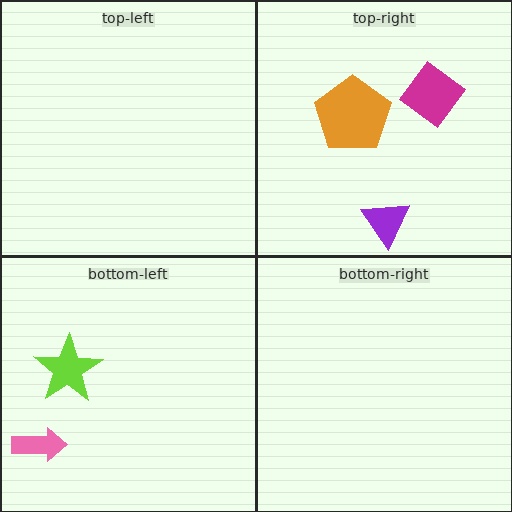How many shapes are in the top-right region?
3.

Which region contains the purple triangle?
The top-right region.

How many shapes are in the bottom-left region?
2.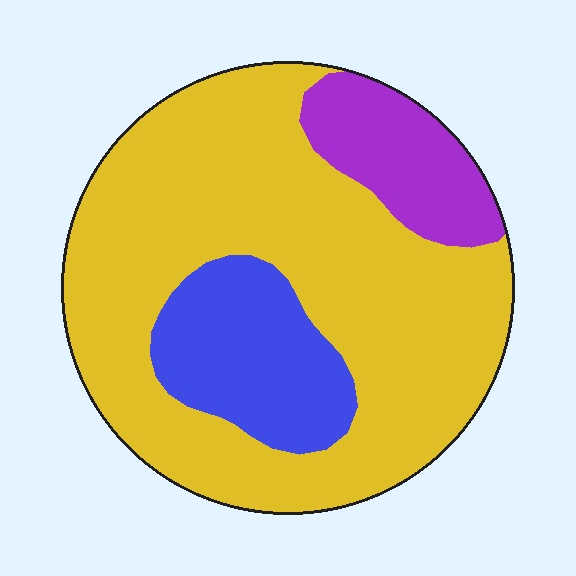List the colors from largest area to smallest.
From largest to smallest: yellow, blue, purple.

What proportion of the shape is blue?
Blue covers 17% of the shape.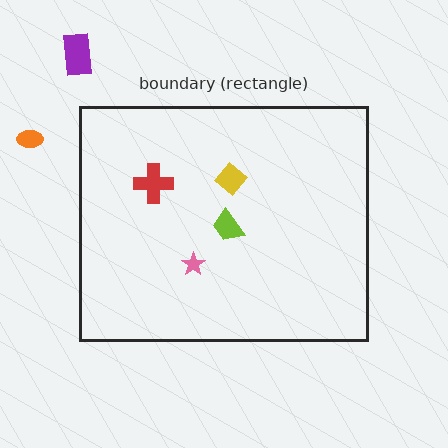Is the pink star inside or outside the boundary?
Inside.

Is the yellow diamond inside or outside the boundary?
Inside.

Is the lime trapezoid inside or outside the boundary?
Inside.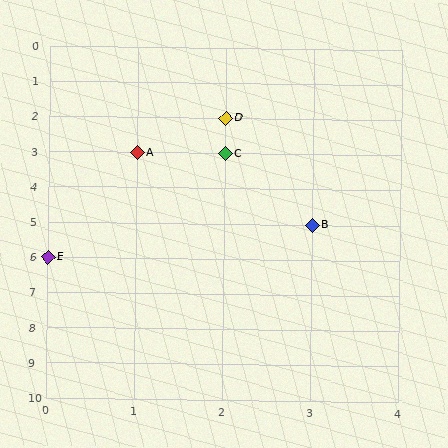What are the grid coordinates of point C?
Point C is at grid coordinates (2, 3).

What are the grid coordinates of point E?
Point E is at grid coordinates (0, 6).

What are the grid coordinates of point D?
Point D is at grid coordinates (2, 2).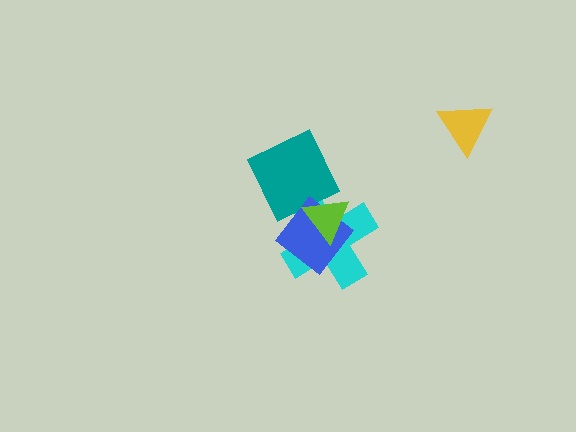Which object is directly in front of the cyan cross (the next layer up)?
The teal square is directly in front of the cyan cross.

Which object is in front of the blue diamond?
The lime triangle is in front of the blue diamond.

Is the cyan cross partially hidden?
Yes, it is partially covered by another shape.